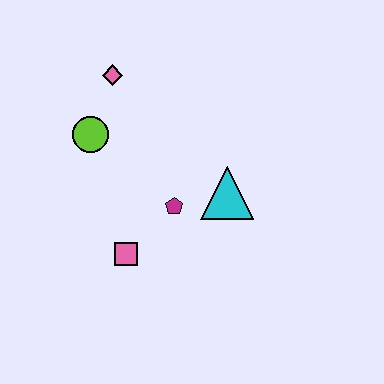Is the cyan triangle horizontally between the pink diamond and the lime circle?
No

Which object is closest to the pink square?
The magenta pentagon is closest to the pink square.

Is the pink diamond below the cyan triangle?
No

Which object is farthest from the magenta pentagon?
The pink diamond is farthest from the magenta pentagon.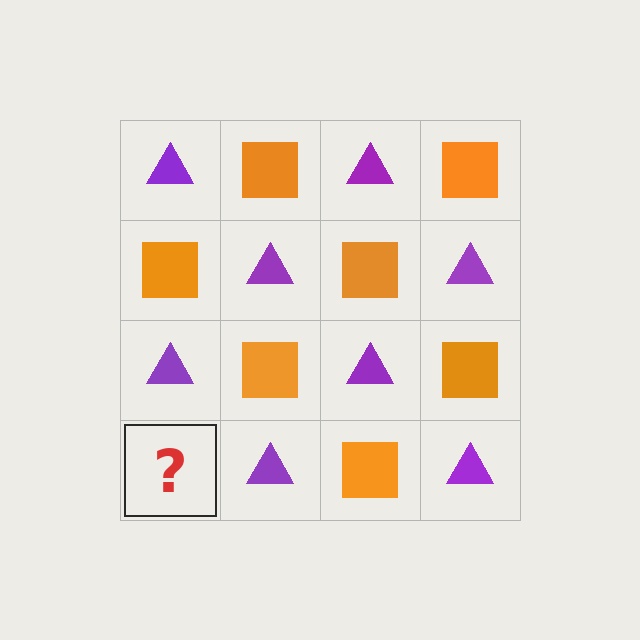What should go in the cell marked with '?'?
The missing cell should contain an orange square.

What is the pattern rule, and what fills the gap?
The rule is that it alternates purple triangle and orange square in a checkerboard pattern. The gap should be filled with an orange square.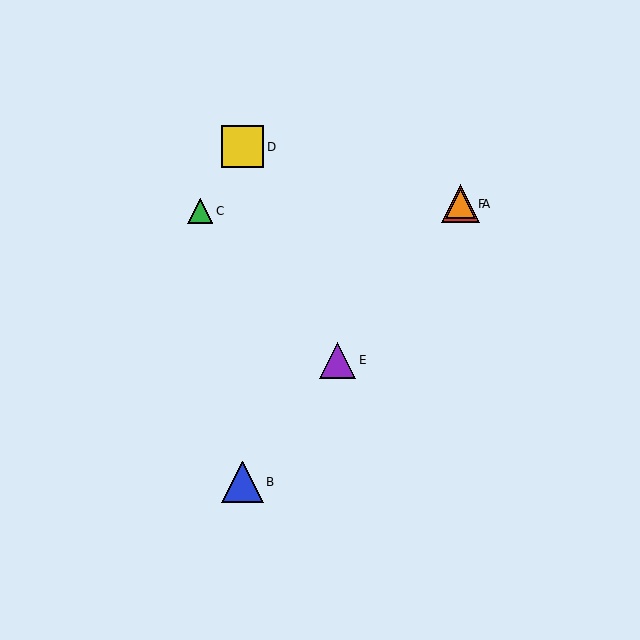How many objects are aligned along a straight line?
4 objects (A, B, E, F) are aligned along a straight line.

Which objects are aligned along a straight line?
Objects A, B, E, F are aligned along a straight line.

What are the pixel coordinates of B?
Object B is at (243, 482).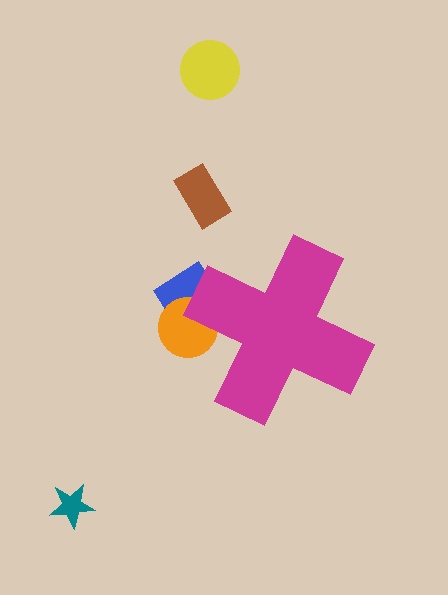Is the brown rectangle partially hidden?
No, the brown rectangle is fully visible.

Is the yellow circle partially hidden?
No, the yellow circle is fully visible.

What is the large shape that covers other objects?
A magenta cross.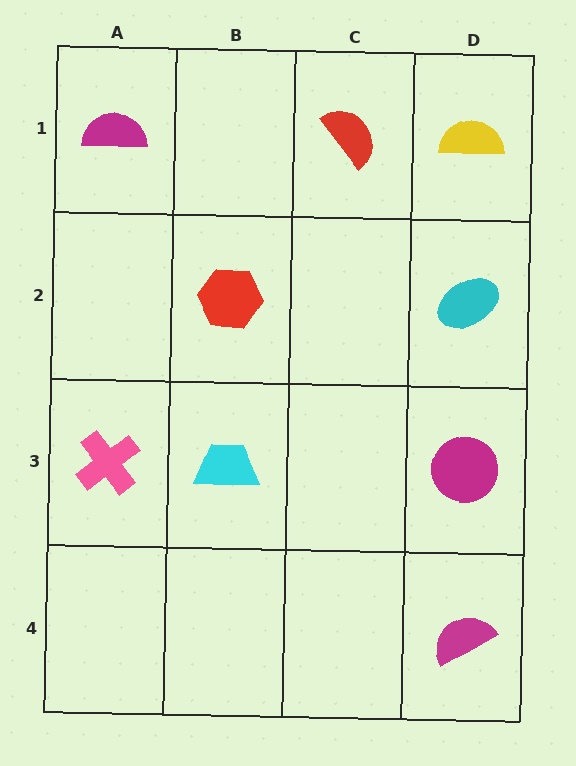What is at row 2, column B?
A red hexagon.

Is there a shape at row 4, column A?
No, that cell is empty.